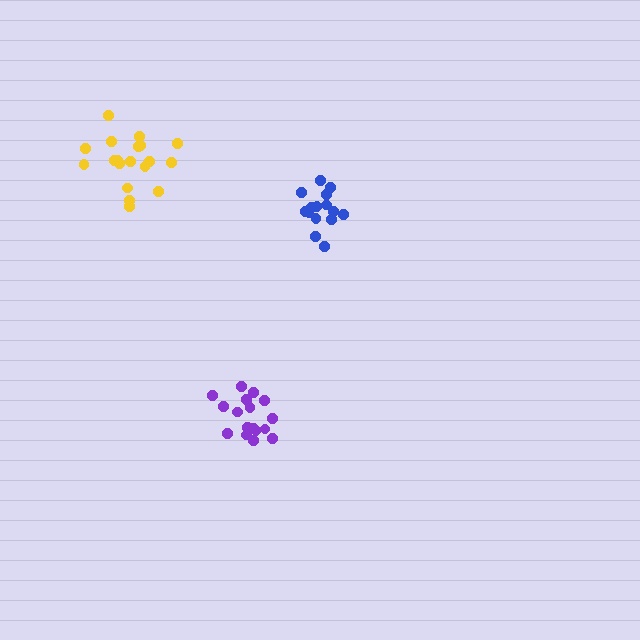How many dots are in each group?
Group 1: 19 dots, Group 2: 17 dots, Group 3: 15 dots (51 total).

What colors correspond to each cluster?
The clusters are colored: yellow, purple, blue.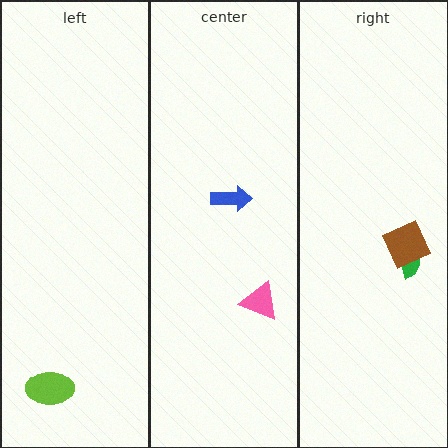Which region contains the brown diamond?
The right region.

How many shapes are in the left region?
1.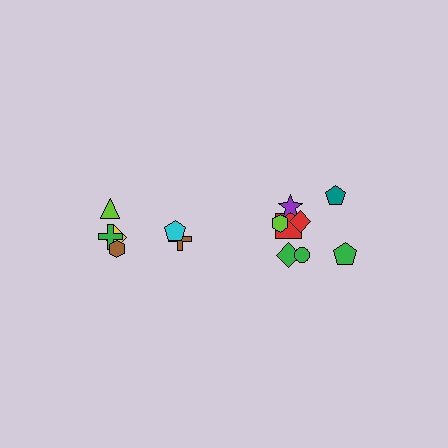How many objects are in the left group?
There are 6 objects.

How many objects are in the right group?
There are 8 objects.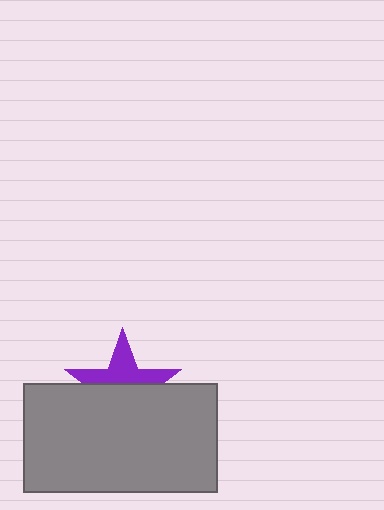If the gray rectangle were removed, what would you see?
You would see the complete purple star.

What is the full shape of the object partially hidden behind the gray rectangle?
The partially hidden object is a purple star.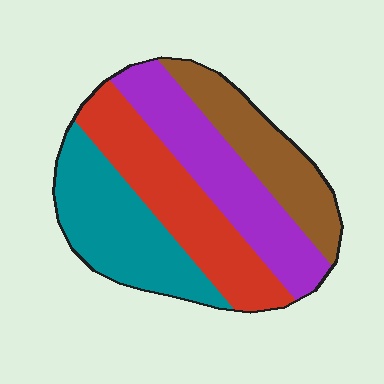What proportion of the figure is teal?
Teal covers about 25% of the figure.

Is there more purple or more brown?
Purple.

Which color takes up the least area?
Brown, at roughly 20%.